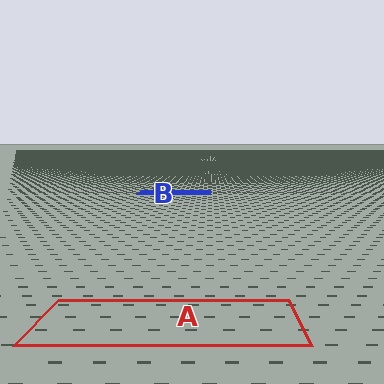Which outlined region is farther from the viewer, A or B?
Region B is farther from the viewer — the texture elements inside it appear smaller and more densely packed.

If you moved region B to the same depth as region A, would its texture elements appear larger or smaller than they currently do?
They would appear larger. At a closer depth, the same texture elements are projected at a bigger on-screen size.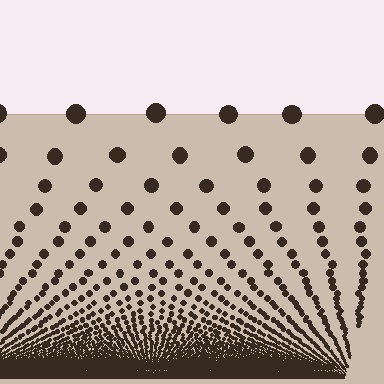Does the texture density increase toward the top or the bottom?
Density increases toward the bottom.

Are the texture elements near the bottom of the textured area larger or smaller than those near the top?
Smaller. The gradient is inverted — elements near the bottom are smaller and denser.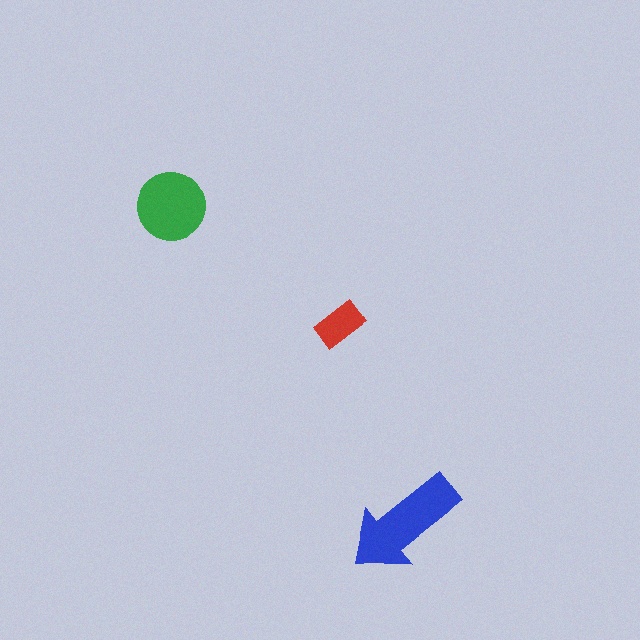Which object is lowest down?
The blue arrow is bottommost.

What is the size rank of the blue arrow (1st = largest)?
1st.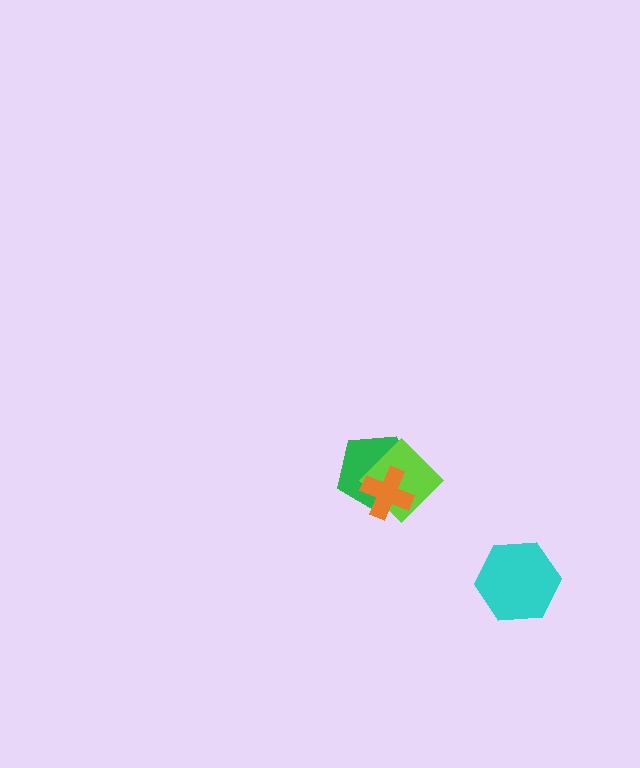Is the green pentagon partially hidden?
Yes, it is partially covered by another shape.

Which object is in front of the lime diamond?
The orange cross is in front of the lime diamond.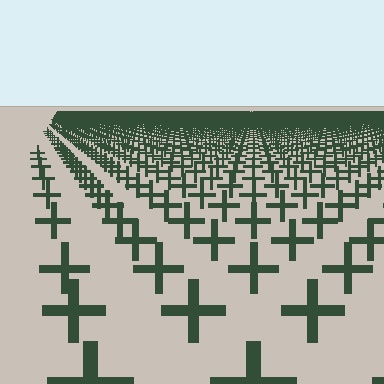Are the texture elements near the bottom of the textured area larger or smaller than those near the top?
Larger. Near the bottom, elements are closer to the viewer and appear at a bigger on-screen size.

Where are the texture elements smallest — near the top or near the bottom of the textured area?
Near the top.